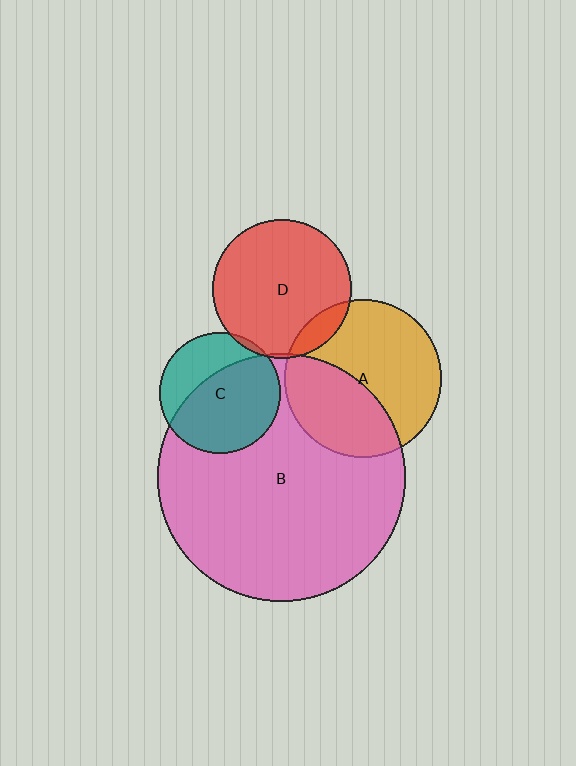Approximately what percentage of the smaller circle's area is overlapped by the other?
Approximately 5%.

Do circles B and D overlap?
Yes.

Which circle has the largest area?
Circle B (pink).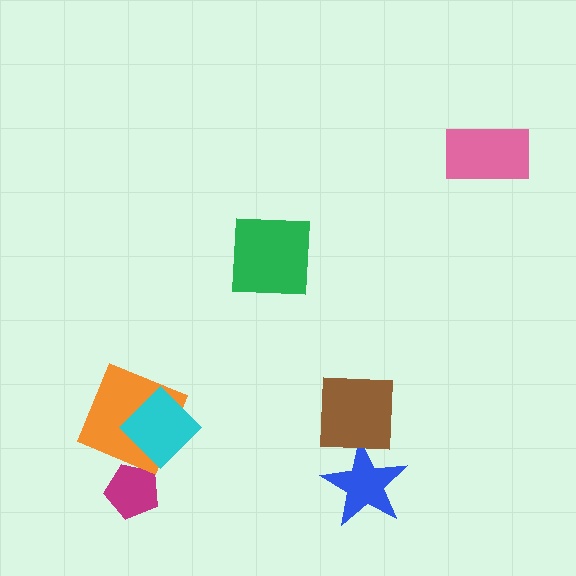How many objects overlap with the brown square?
1 object overlaps with the brown square.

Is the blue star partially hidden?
Yes, it is partially covered by another shape.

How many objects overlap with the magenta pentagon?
0 objects overlap with the magenta pentagon.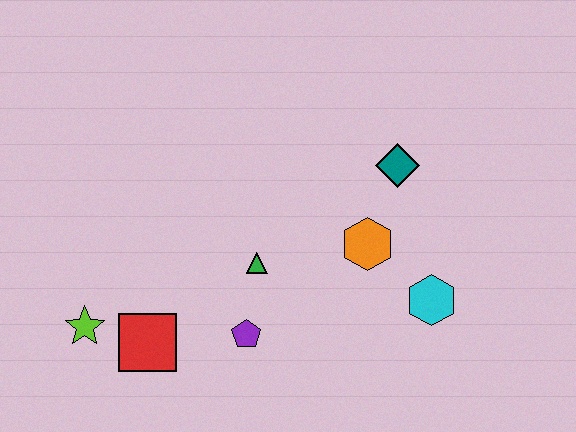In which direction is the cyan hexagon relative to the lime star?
The cyan hexagon is to the right of the lime star.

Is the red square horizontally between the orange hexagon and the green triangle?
No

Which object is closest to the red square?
The lime star is closest to the red square.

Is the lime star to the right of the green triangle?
No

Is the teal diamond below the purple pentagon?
No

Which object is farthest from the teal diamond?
The lime star is farthest from the teal diamond.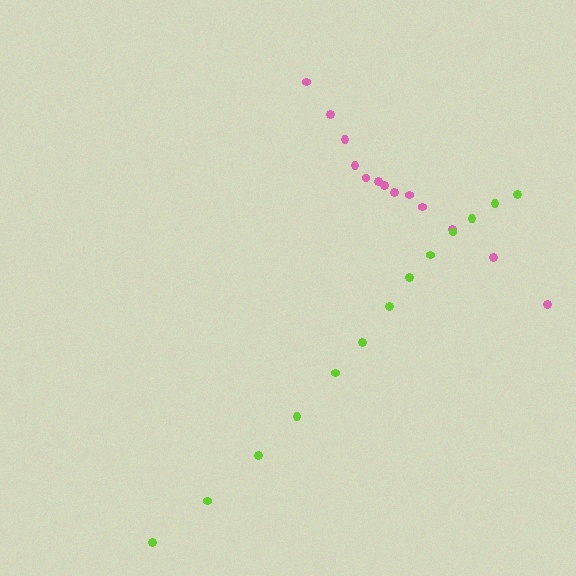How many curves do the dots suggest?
There are 2 distinct paths.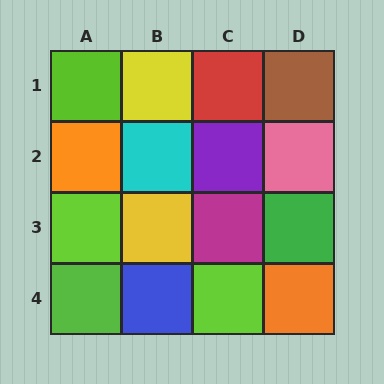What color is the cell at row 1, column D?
Brown.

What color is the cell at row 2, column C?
Purple.